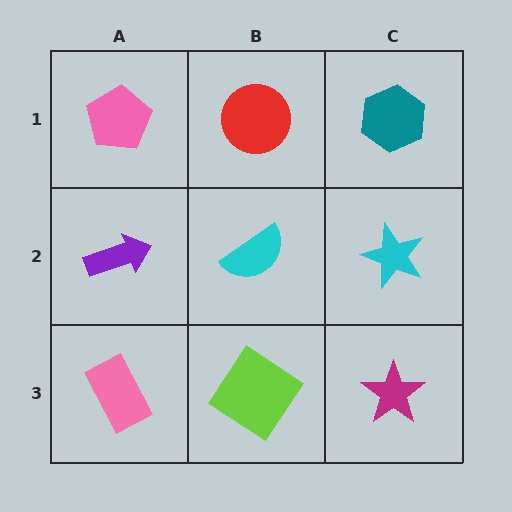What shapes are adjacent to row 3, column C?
A cyan star (row 2, column C), a lime diamond (row 3, column B).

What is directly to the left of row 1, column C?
A red circle.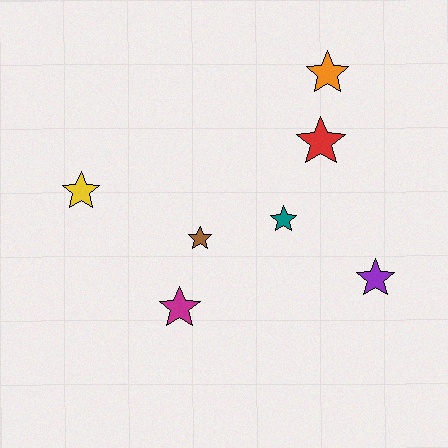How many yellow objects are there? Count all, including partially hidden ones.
There is 1 yellow object.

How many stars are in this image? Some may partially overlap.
There are 7 stars.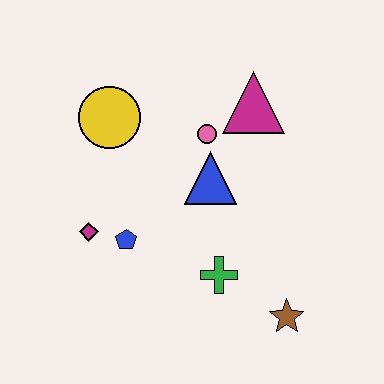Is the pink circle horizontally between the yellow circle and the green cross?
Yes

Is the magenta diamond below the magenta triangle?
Yes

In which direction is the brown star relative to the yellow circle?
The brown star is below the yellow circle.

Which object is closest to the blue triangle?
The pink circle is closest to the blue triangle.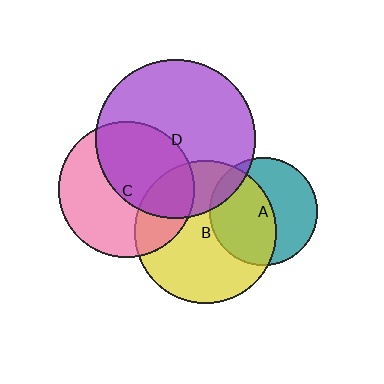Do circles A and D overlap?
Yes.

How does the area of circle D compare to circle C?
Approximately 1.4 times.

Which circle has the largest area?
Circle D (purple).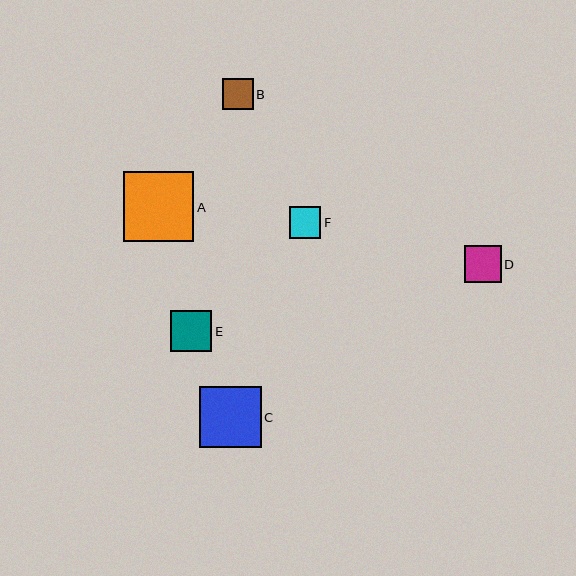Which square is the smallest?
Square B is the smallest with a size of approximately 31 pixels.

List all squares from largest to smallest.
From largest to smallest: A, C, E, D, F, B.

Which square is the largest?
Square A is the largest with a size of approximately 70 pixels.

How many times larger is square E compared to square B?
Square E is approximately 1.3 times the size of square B.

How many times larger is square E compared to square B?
Square E is approximately 1.3 times the size of square B.